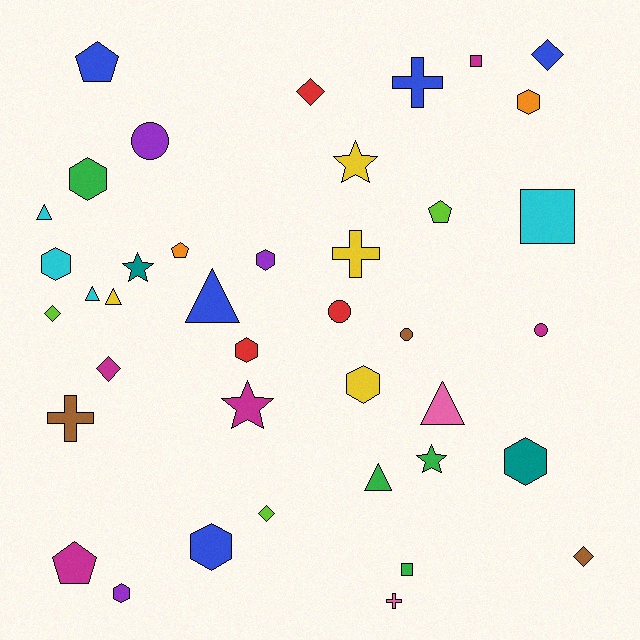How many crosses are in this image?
There are 4 crosses.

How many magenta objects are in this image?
There are 5 magenta objects.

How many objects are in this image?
There are 40 objects.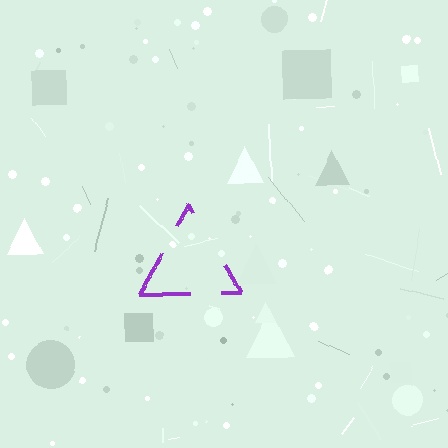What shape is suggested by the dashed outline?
The dashed outline suggests a triangle.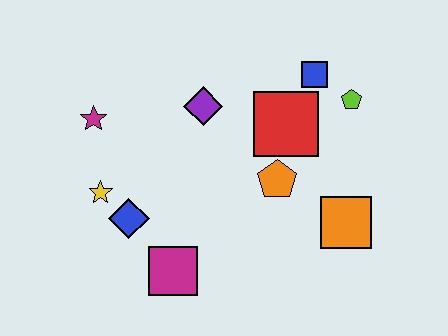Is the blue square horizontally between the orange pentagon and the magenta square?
No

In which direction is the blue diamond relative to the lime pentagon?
The blue diamond is to the left of the lime pentagon.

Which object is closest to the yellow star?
The blue diamond is closest to the yellow star.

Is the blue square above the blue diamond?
Yes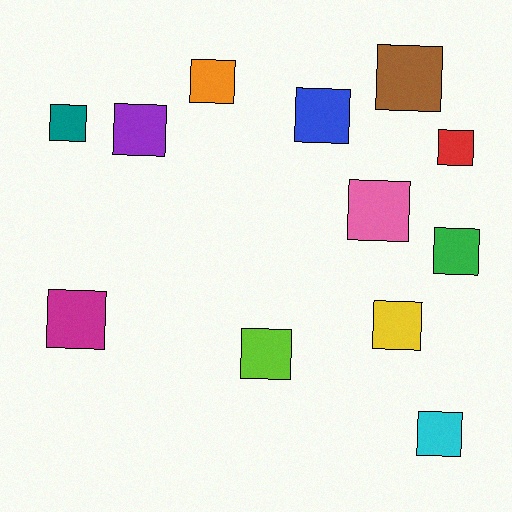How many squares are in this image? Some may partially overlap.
There are 12 squares.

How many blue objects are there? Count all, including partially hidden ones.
There is 1 blue object.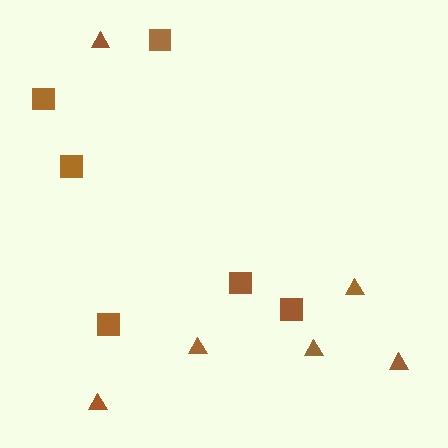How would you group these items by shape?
There are 2 groups: one group of triangles (6) and one group of squares (6).